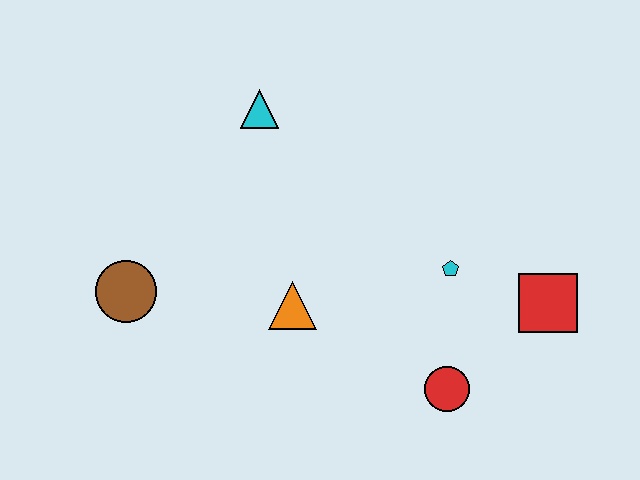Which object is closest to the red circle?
The cyan pentagon is closest to the red circle.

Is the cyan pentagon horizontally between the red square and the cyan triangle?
Yes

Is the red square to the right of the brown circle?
Yes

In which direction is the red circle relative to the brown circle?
The red circle is to the right of the brown circle.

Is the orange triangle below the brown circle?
Yes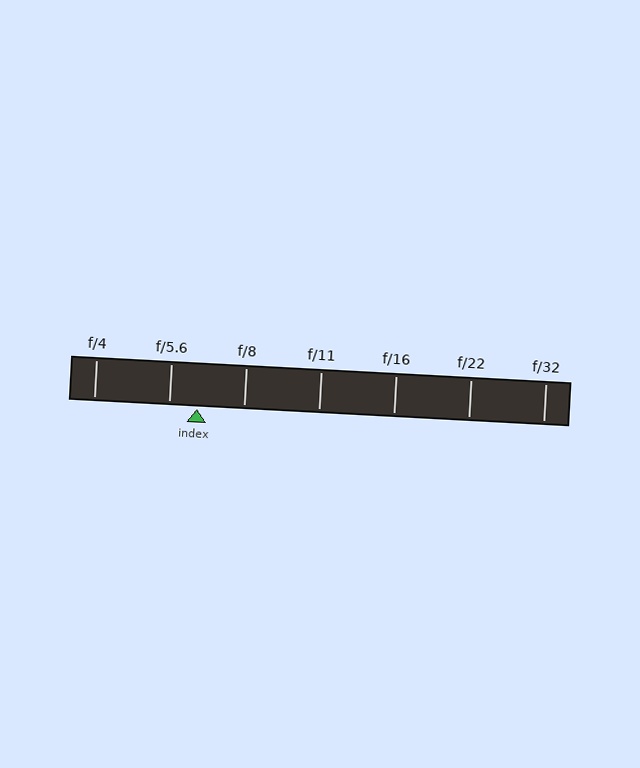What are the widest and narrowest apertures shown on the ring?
The widest aperture shown is f/4 and the narrowest is f/32.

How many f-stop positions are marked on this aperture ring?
There are 7 f-stop positions marked.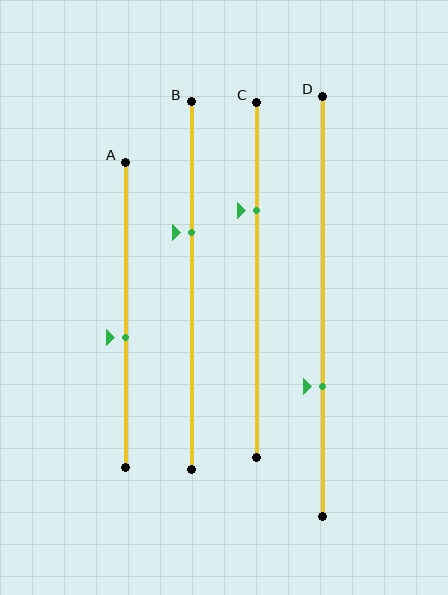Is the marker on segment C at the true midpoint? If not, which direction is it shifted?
No, the marker on segment C is shifted upward by about 20% of the segment length.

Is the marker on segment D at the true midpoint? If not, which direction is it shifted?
No, the marker on segment D is shifted downward by about 19% of the segment length.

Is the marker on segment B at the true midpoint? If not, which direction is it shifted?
No, the marker on segment B is shifted upward by about 14% of the segment length.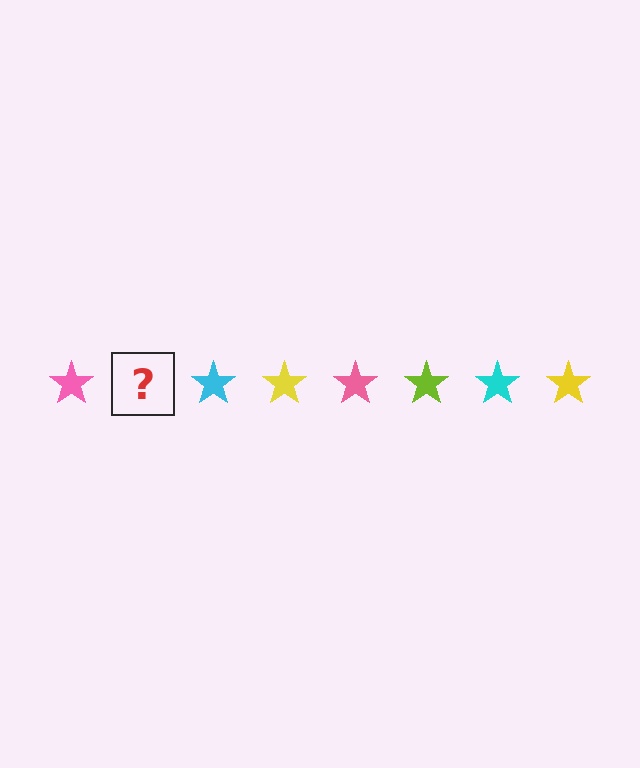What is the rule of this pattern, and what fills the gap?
The rule is that the pattern cycles through pink, lime, cyan, yellow stars. The gap should be filled with a lime star.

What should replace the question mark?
The question mark should be replaced with a lime star.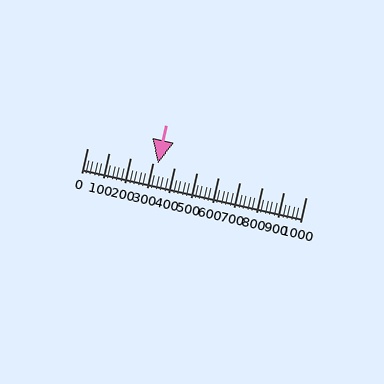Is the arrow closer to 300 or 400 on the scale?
The arrow is closer to 300.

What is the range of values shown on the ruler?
The ruler shows values from 0 to 1000.